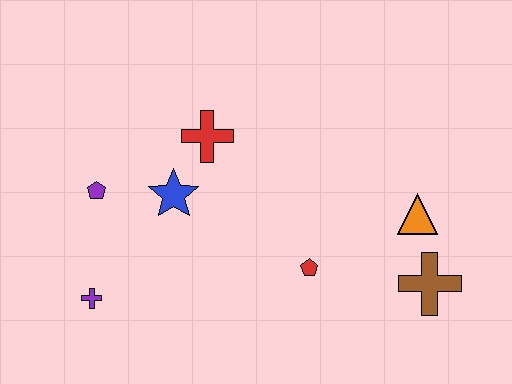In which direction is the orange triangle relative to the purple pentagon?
The orange triangle is to the right of the purple pentagon.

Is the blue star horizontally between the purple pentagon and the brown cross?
Yes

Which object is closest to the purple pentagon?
The blue star is closest to the purple pentagon.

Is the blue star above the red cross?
No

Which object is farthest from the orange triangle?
The purple cross is farthest from the orange triangle.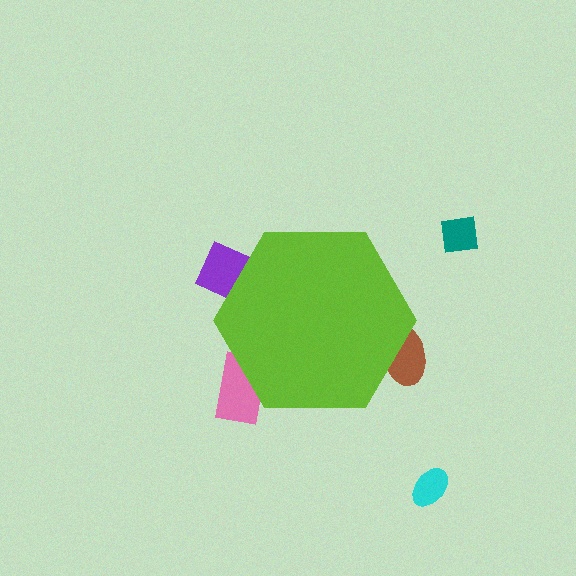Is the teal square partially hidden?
No, the teal square is fully visible.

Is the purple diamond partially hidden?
Yes, the purple diamond is partially hidden behind the lime hexagon.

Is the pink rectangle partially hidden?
Yes, the pink rectangle is partially hidden behind the lime hexagon.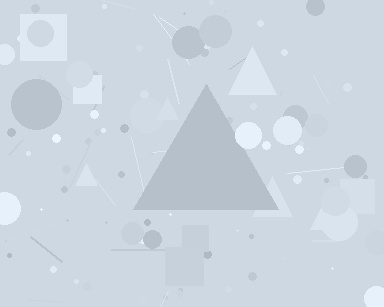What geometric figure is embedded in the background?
A triangle is embedded in the background.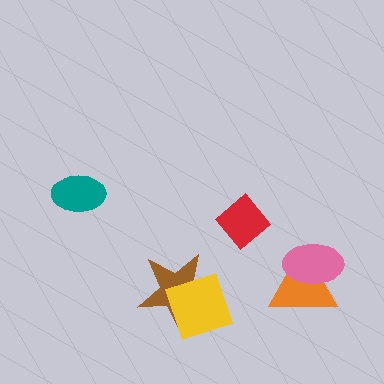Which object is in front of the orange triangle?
The pink ellipse is in front of the orange triangle.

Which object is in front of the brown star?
The yellow diamond is in front of the brown star.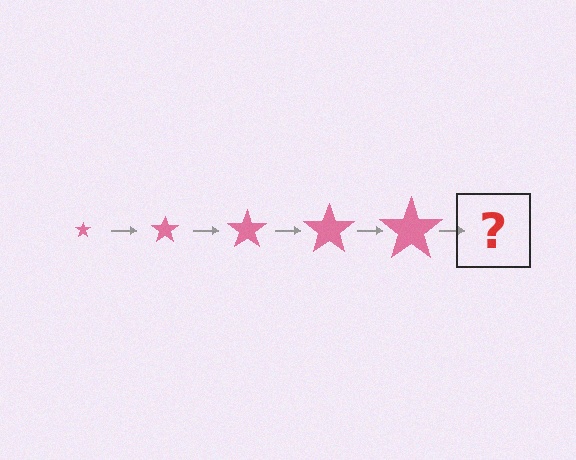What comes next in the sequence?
The next element should be a pink star, larger than the previous one.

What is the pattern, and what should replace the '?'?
The pattern is that the star gets progressively larger each step. The '?' should be a pink star, larger than the previous one.